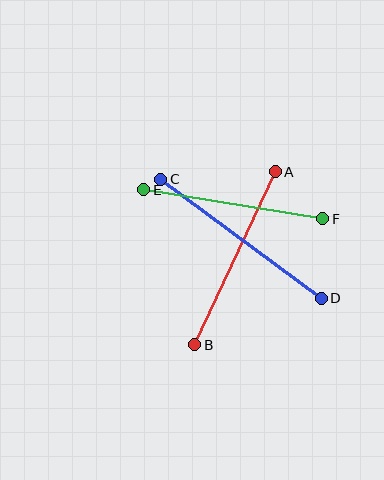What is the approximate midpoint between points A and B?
The midpoint is at approximately (235, 258) pixels.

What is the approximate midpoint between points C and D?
The midpoint is at approximately (241, 239) pixels.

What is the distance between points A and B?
The distance is approximately 191 pixels.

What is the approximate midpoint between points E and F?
The midpoint is at approximately (233, 204) pixels.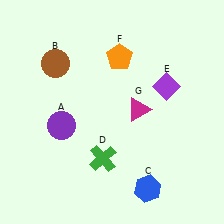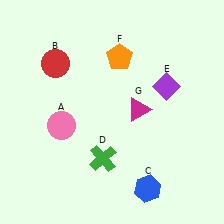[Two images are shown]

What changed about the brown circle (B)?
In Image 1, B is brown. In Image 2, it changed to red.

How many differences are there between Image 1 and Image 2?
There are 2 differences between the two images.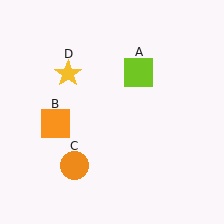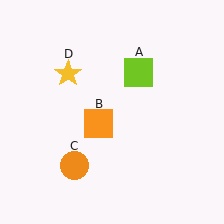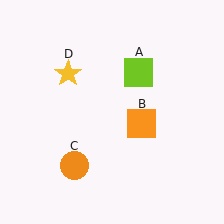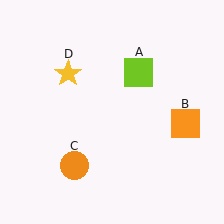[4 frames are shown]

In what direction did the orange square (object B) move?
The orange square (object B) moved right.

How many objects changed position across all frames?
1 object changed position: orange square (object B).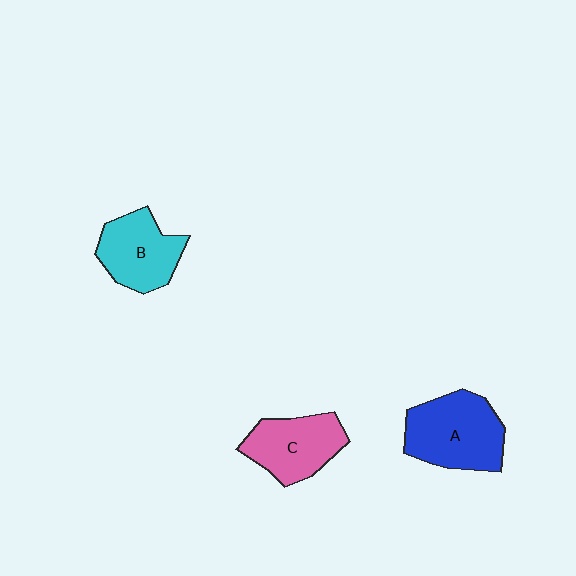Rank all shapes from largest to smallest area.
From largest to smallest: A (blue), C (pink), B (cyan).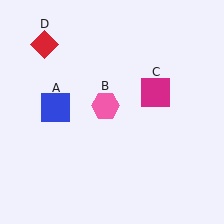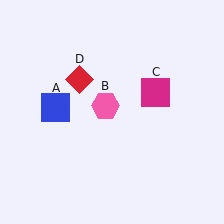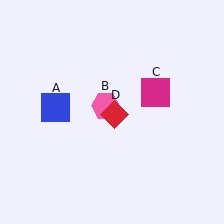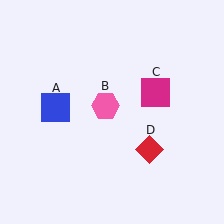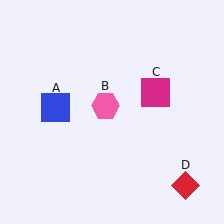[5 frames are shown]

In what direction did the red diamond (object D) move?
The red diamond (object D) moved down and to the right.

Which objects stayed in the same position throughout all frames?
Blue square (object A) and pink hexagon (object B) and magenta square (object C) remained stationary.